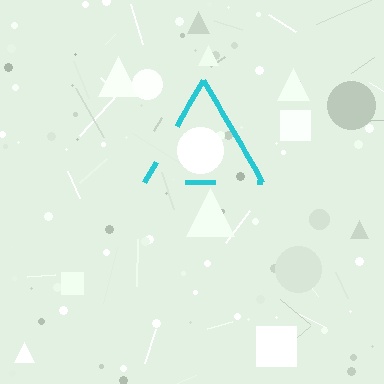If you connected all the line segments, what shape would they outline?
They would outline a triangle.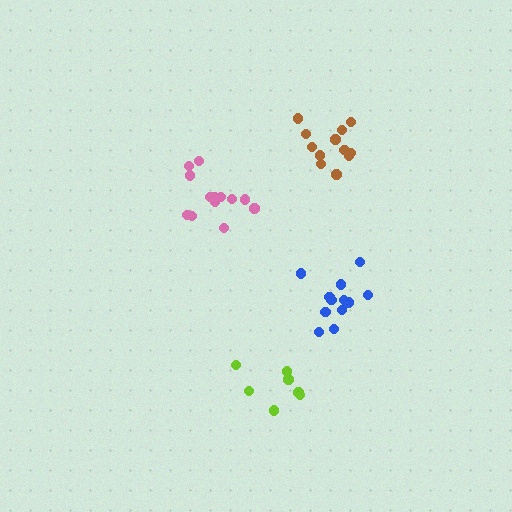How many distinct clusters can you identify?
There are 4 distinct clusters.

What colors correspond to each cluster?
The clusters are colored: pink, brown, blue, lime.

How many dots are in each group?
Group 1: 13 dots, Group 2: 12 dots, Group 3: 12 dots, Group 4: 7 dots (44 total).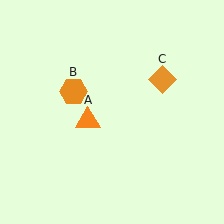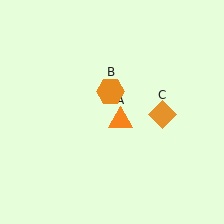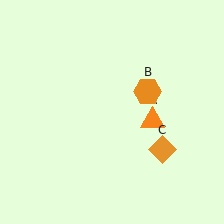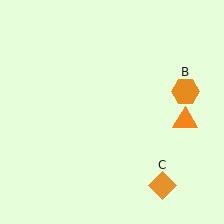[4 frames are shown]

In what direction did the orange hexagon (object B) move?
The orange hexagon (object B) moved right.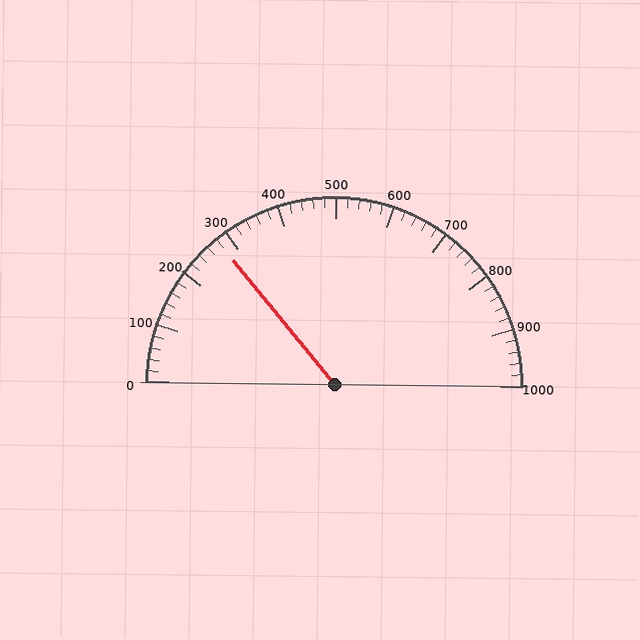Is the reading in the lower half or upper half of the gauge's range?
The reading is in the lower half of the range (0 to 1000).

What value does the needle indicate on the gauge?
The needle indicates approximately 280.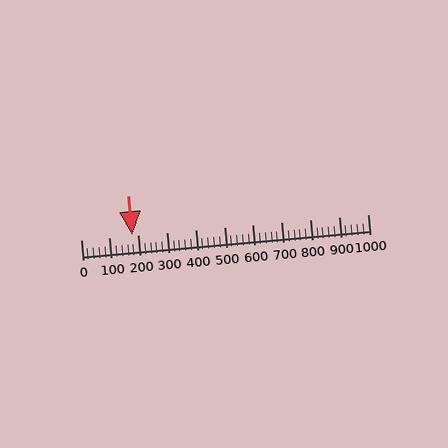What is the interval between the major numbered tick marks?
The major tick marks are spaced 100 units apart.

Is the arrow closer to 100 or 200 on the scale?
The arrow is closer to 200.